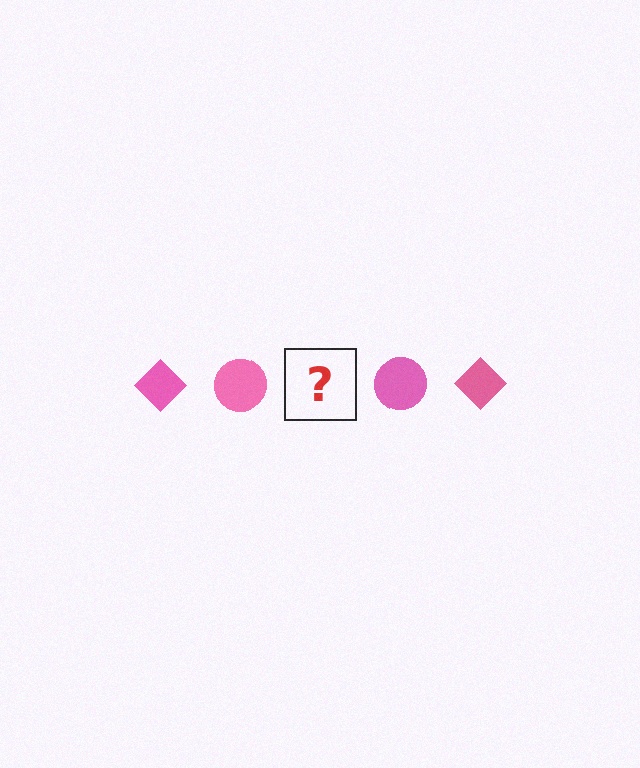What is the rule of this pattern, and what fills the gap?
The rule is that the pattern cycles through diamond, circle shapes in pink. The gap should be filled with a pink diamond.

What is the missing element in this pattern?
The missing element is a pink diamond.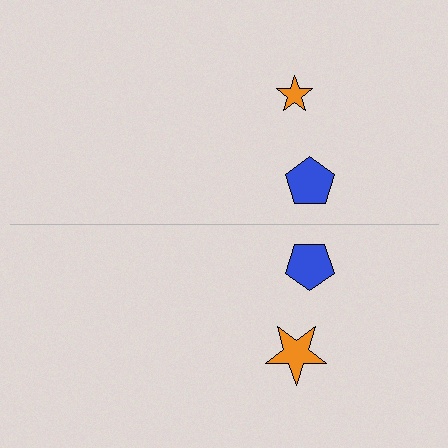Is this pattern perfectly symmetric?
No, the pattern is not perfectly symmetric. The orange star on the bottom side has a different size than its mirror counterpart.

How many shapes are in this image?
There are 4 shapes in this image.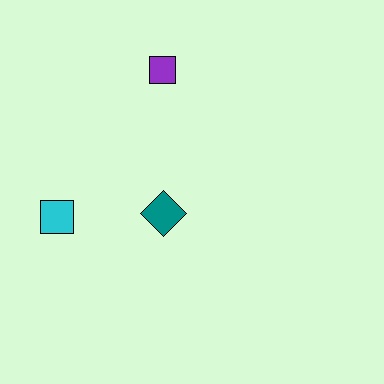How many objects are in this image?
There are 3 objects.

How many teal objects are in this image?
There is 1 teal object.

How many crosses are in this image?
There are no crosses.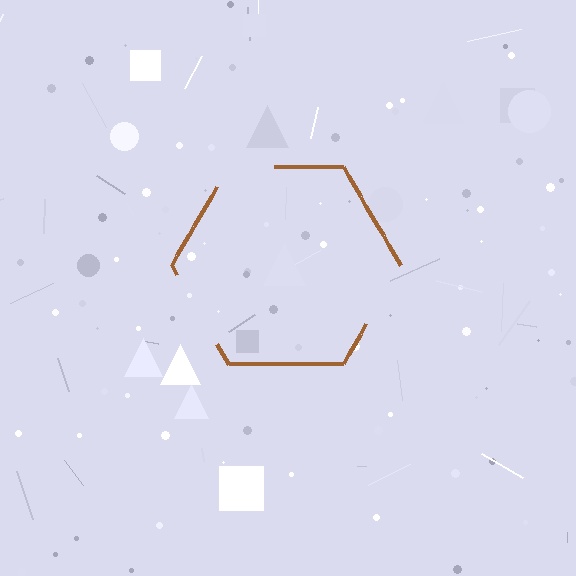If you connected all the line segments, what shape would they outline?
They would outline a hexagon.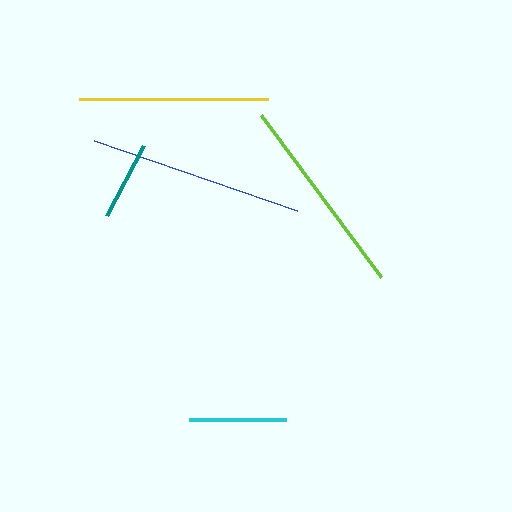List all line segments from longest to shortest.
From longest to shortest: blue, lime, yellow, cyan, teal.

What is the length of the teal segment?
The teal segment is approximately 80 pixels long.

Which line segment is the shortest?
The teal line is the shortest at approximately 80 pixels.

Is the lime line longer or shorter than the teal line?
The lime line is longer than the teal line.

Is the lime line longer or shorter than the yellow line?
The lime line is longer than the yellow line.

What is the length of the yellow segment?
The yellow segment is approximately 189 pixels long.